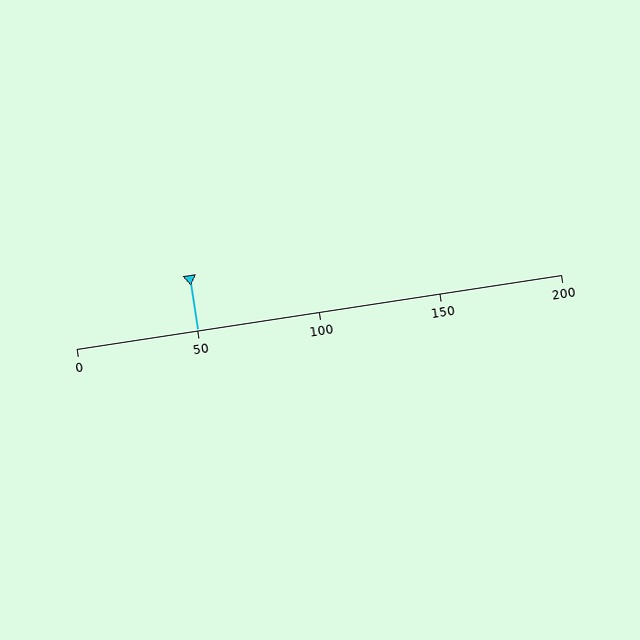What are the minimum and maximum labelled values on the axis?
The axis runs from 0 to 200.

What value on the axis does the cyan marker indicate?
The marker indicates approximately 50.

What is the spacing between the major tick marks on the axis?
The major ticks are spaced 50 apart.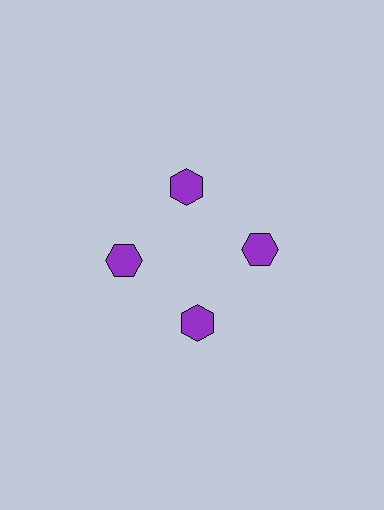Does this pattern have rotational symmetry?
Yes, this pattern has 4-fold rotational symmetry. It looks the same after rotating 90 degrees around the center.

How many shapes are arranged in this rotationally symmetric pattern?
There are 4 shapes, arranged in 4 groups of 1.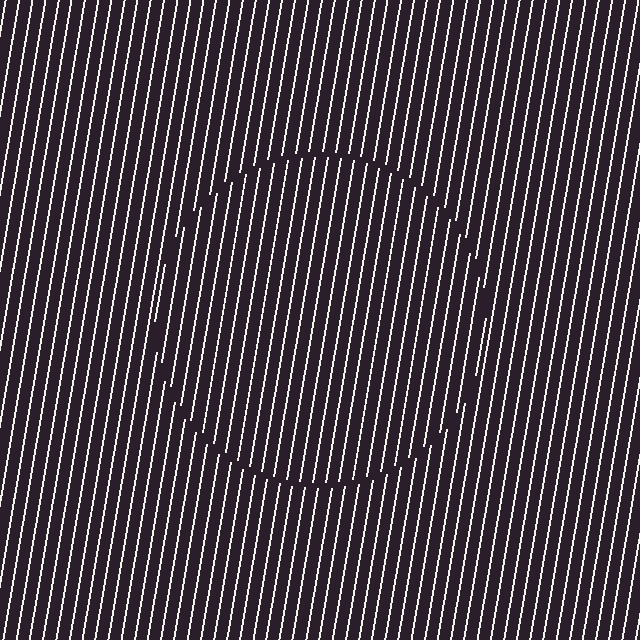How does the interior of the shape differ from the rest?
The interior of the shape contains the same grating, shifted by half a period — the contour is defined by the phase discontinuity where line-ends from the inner and outer gratings abut.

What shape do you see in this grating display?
An illusory circle. The interior of the shape contains the same grating, shifted by half a period — the contour is defined by the phase discontinuity where line-ends from the inner and outer gratings abut.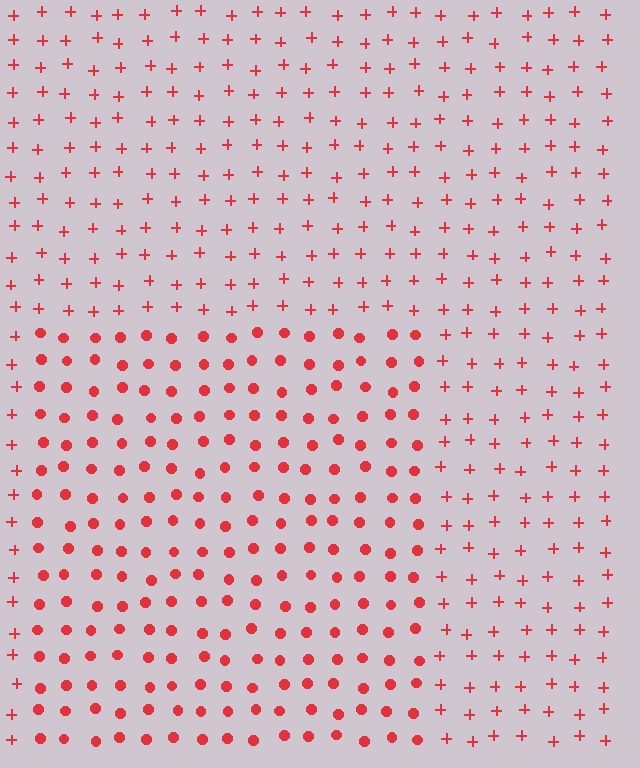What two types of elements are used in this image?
The image uses circles inside the rectangle region and plus signs outside it.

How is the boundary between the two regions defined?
The boundary is defined by a change in element shape: circles inside vs. plus signs outside. All elements share the same color and spacing.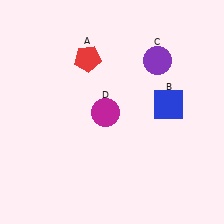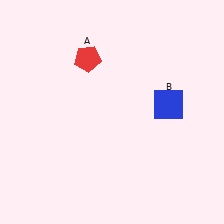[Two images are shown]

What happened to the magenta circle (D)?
The magenta circle (D) was removed in Image 2. It was in the bottom-left area of Image 1.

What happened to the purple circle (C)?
The purple circle (C) was removed in Image 2. It was in the top-right area of Image 1.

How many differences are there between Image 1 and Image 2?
There are 2 differences between the two images.